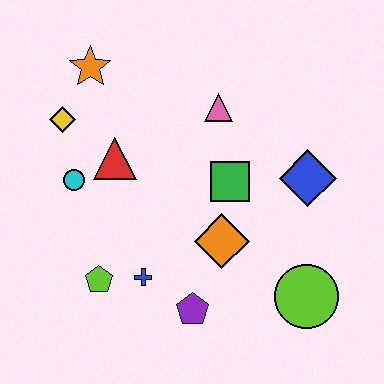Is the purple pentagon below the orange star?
Yes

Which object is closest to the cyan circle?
The red triangle is closest to the cyan circle.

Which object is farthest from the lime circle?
The orange star is farthest from the lime circle.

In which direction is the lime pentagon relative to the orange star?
The lime pentagon is below the orange star.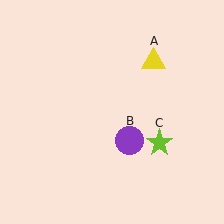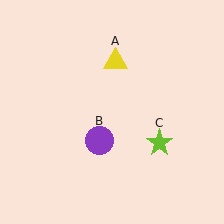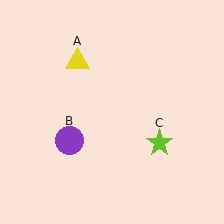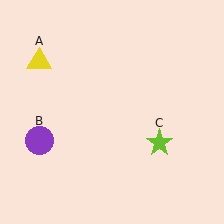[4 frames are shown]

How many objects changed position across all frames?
2 objects changed position: yellow triangle (object A), purple circle (object B).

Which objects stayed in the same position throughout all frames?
Lime star (object C) remained stationary.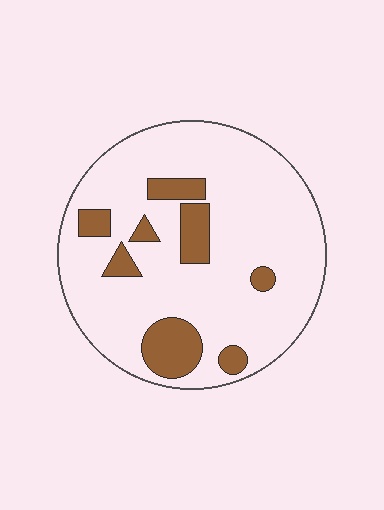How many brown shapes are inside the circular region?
8.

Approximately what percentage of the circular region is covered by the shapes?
Approximately 15%.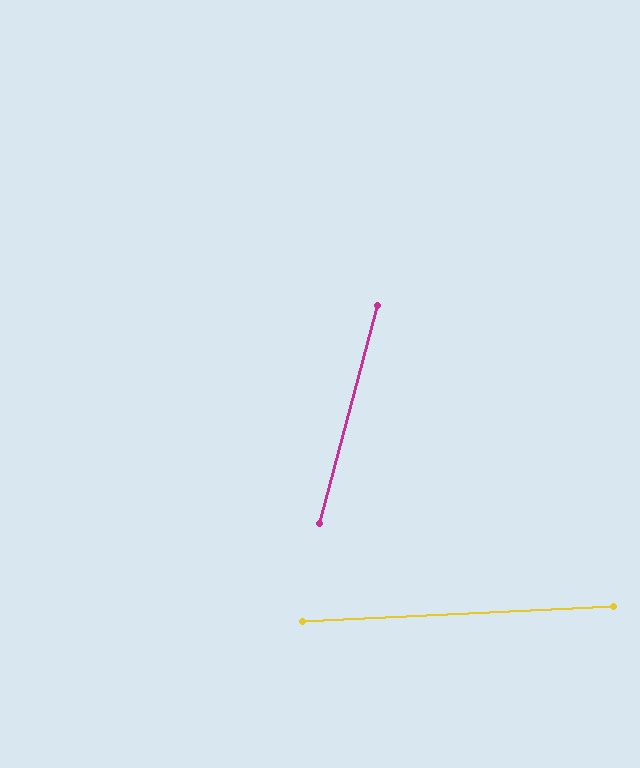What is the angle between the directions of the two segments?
Approximately 72 degrees.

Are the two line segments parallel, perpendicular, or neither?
Neither parallel nor perpendicular — they differ by about 72°.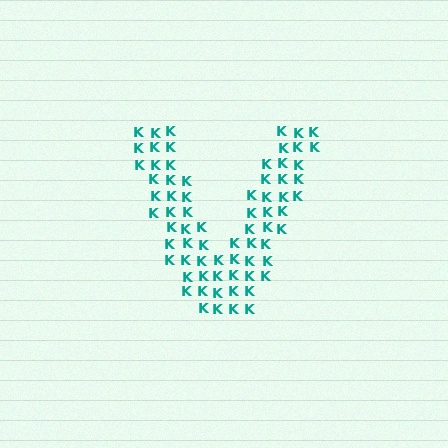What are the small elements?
The small elements are letter K's.